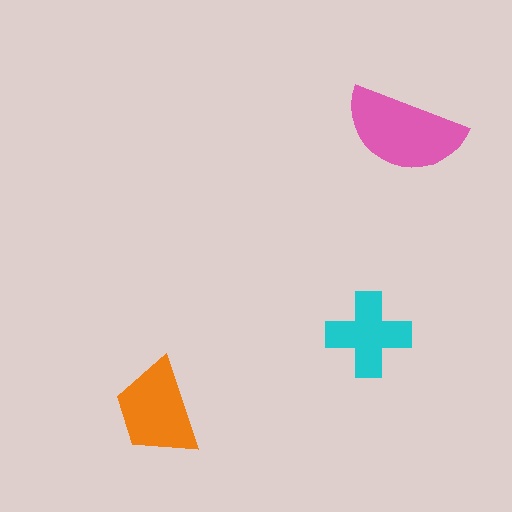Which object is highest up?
The pink semicircle is topmost.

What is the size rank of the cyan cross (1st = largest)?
3rd.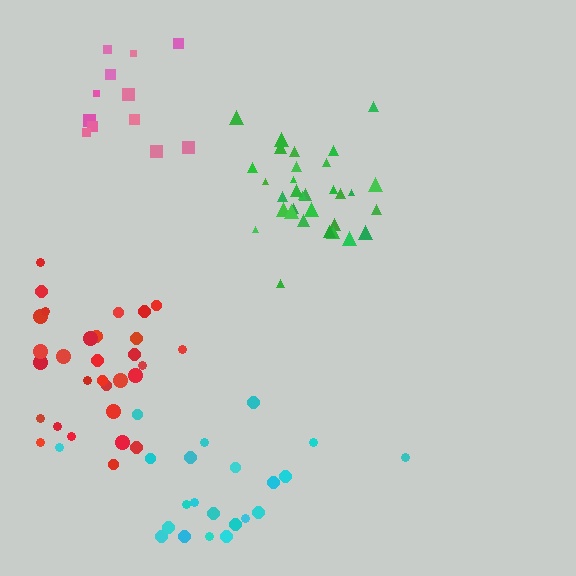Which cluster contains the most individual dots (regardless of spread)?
Green (33).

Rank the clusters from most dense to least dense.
green, red, pink, cyan.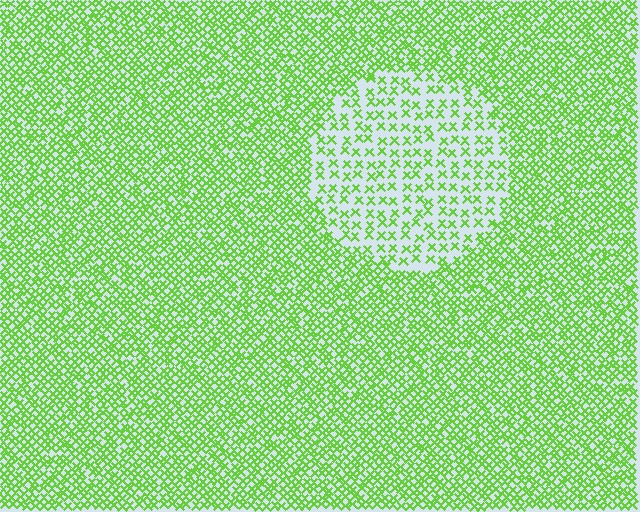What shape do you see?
I see a circle.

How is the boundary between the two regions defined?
The boundary is defined by a change in element density (approximately 2.3x ratio). All elements are the same color, size, and shape.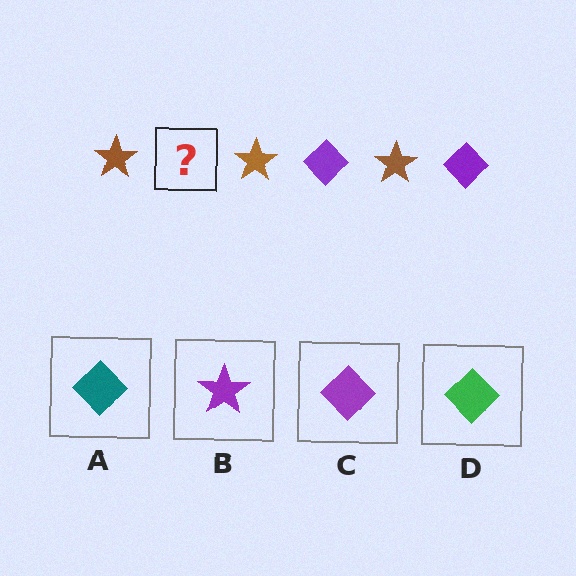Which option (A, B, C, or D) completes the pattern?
C.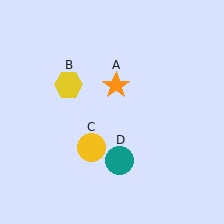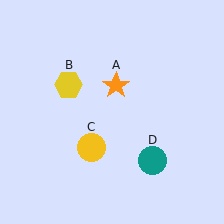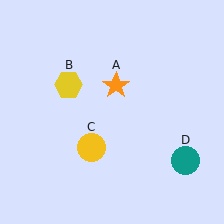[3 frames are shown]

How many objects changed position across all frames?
1 object changed position: teal circle (object D).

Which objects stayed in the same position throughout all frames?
Orange star (object A) and yellow hexagon (object B) and yellow circle (object C) remained stationary.